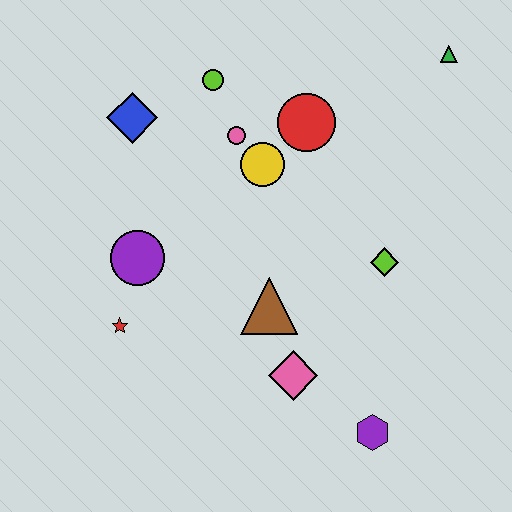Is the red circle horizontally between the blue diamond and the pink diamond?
No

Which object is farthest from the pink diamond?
The green triangle is farthest from the pink diamond.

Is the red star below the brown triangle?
Yes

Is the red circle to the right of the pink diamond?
Yes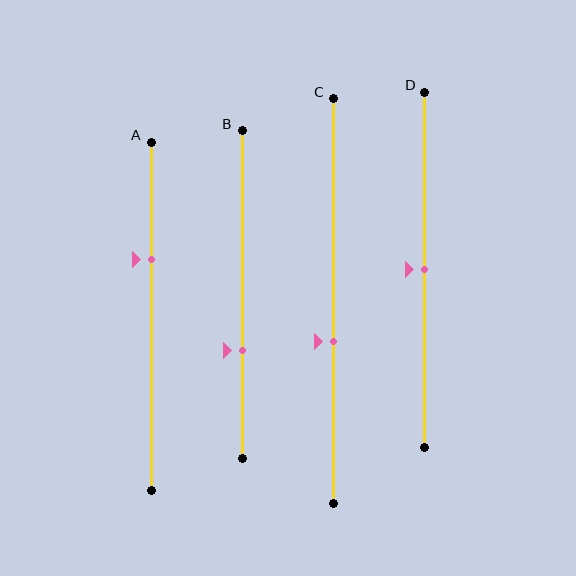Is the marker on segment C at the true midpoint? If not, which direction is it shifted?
No, the marker on segment C is shifted downward by about 10% of the segment length.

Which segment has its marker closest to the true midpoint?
Segment D has its marker closest to the true midpoint.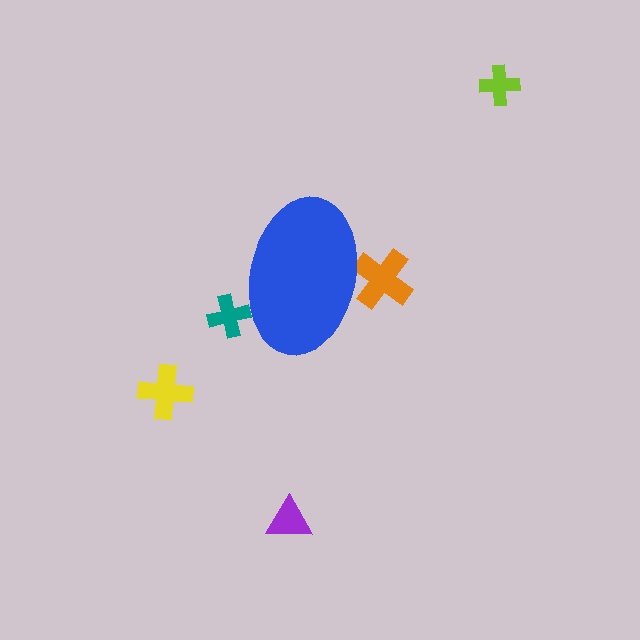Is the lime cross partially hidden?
No, the lime cross is fully visible.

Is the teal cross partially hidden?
Yes, the teal cross is partially hidden behind the blue ellipse.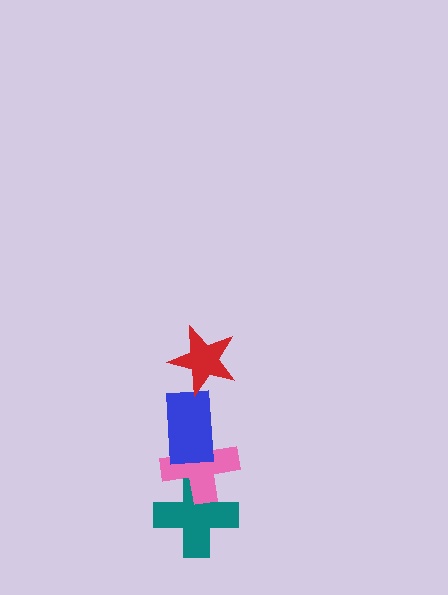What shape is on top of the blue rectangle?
The red star is on top of the blue rectangle.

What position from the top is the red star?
The red star is 1st from the top.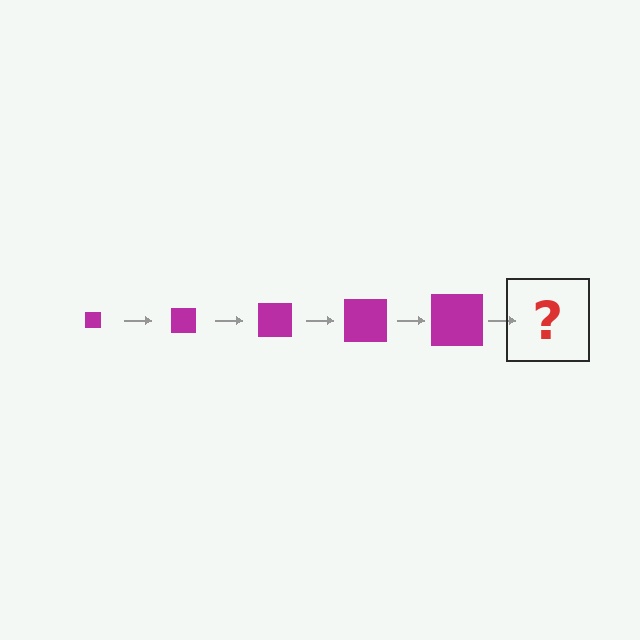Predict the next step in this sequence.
The next step is a magenta square, larger than the previous one.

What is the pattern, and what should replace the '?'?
The pattern is that the square gets progressively larger each step. The '?' should be a magenta square, larger than the previous one.